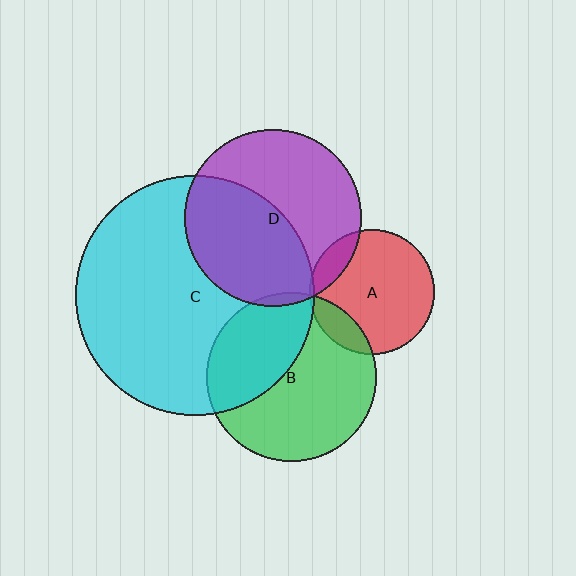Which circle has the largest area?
Circle C (cyan).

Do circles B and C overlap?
Yes.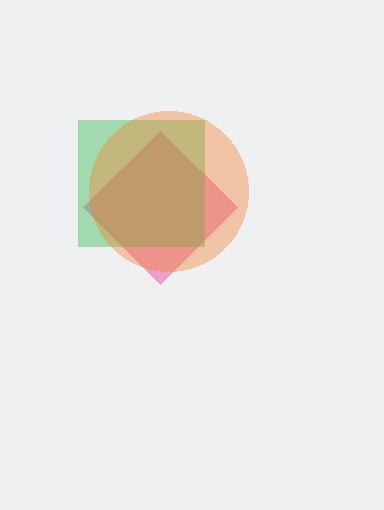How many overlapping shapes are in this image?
There are 3 overlapping shapes in the image.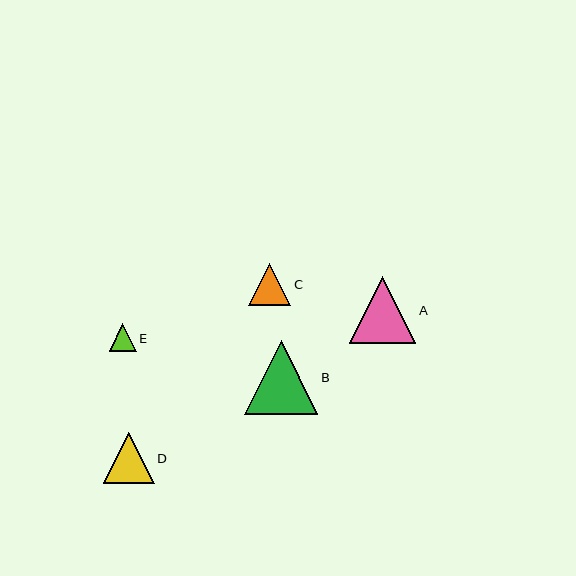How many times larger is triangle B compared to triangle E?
Triangle B is approximately 2.7 times the size of triangle E.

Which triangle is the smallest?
Triangle E is the smallest with a size of approximately 27 pixels.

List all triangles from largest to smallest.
From largest to smallest: B, A, D, C, E.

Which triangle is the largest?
Triangle B is the largest with a size of approximately 73 pixels.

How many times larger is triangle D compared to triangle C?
Triangle D is approximately 1.2 times the size of triangle C.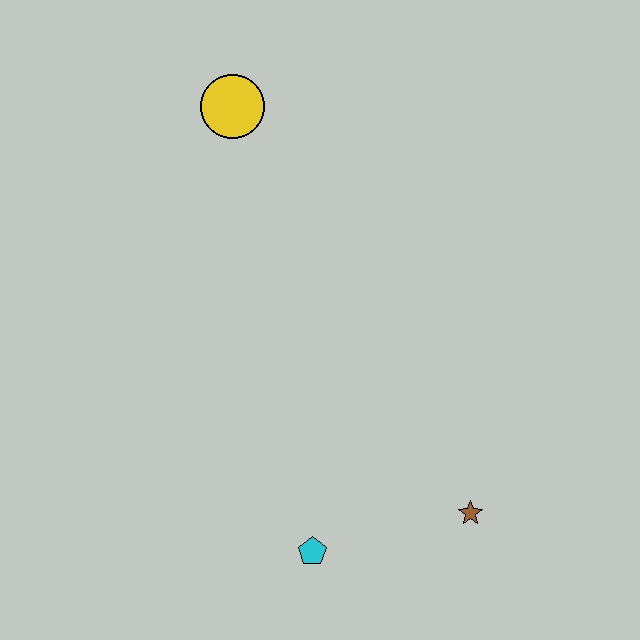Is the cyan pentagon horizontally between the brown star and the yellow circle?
Yes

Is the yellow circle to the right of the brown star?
No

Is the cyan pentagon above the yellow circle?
No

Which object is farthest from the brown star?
The yellow circle is farthest from the brown star.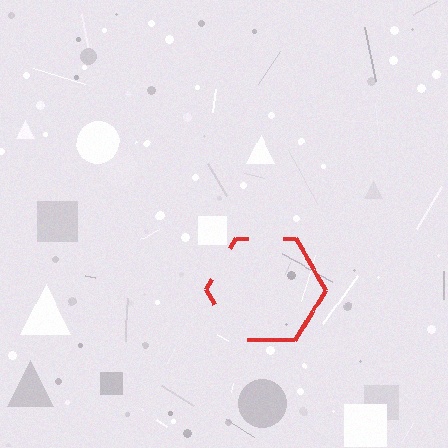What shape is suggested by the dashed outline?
The dashed outline suggests a hexagon.